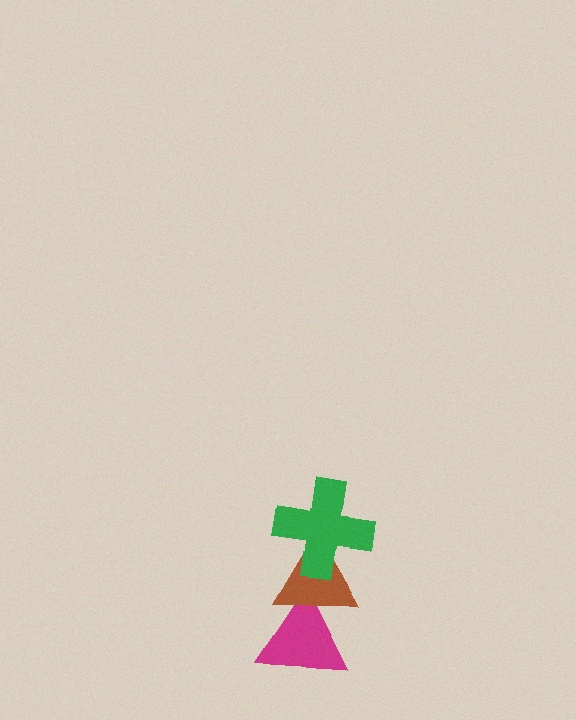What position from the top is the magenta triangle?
The magenta triangle is 3rd from the top.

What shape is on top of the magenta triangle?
The brown triangle is on top of the magenta triangle.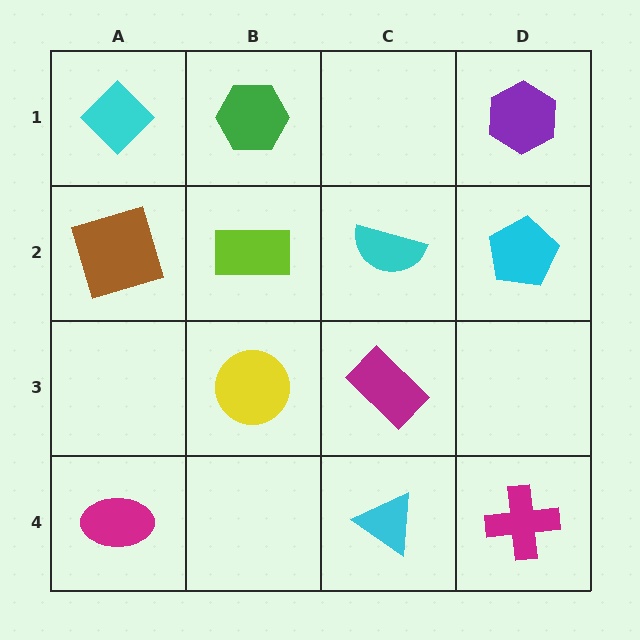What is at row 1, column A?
A cyan diamond.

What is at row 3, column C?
A magenta rectangle.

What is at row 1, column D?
A purple hexagon.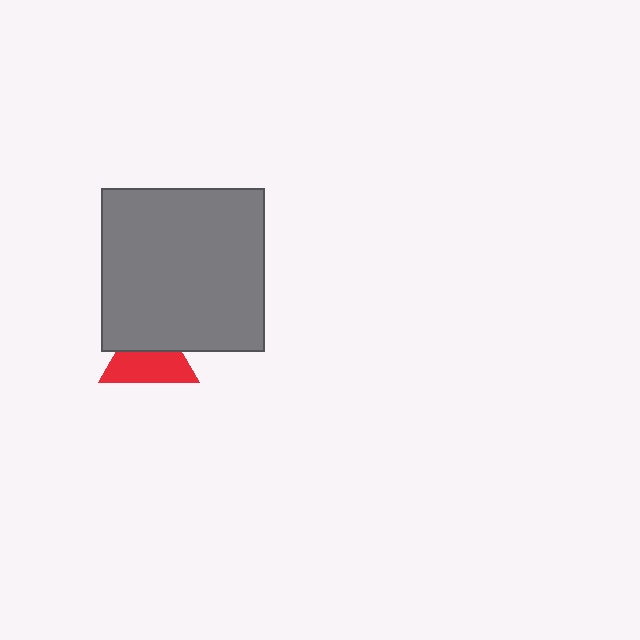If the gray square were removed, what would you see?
You would see the complete red triangle.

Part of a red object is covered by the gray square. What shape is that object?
It is a triangle.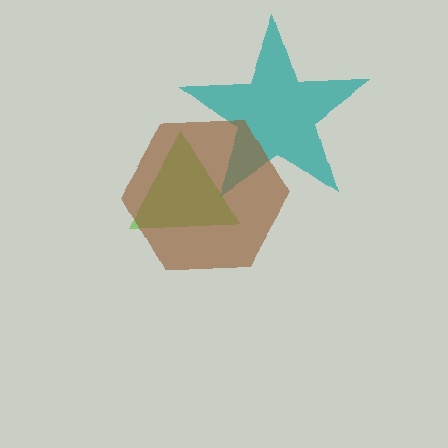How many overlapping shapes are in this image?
There are 3 overlapping shapes in the image.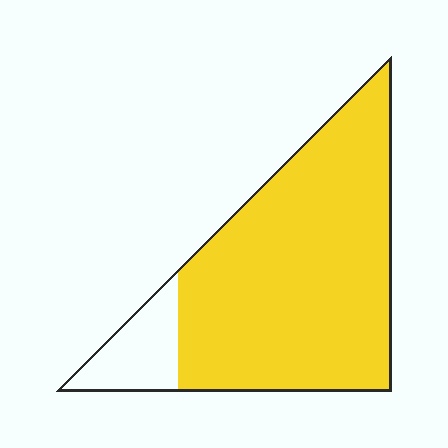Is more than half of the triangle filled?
Yes.